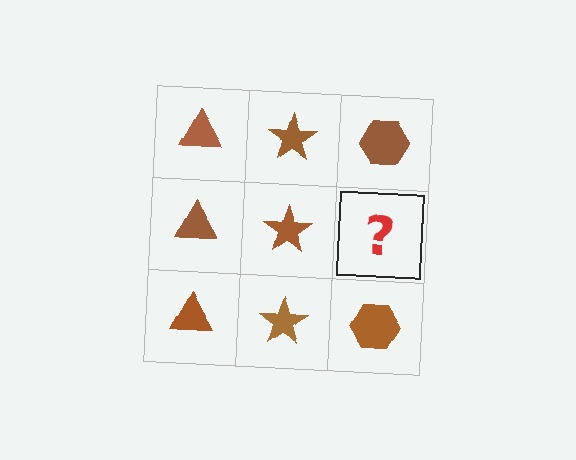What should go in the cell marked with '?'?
The missing cell should contain a brown hexagon.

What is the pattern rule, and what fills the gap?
The rule is that each column has a consistent shape. The gap should be filled with a brown hexagon.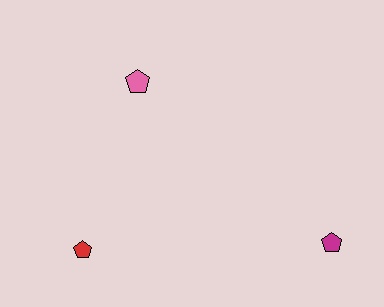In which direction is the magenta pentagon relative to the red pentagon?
The magenta pentagon is to the right of the red pentagon.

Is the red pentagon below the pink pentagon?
Yes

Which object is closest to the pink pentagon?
The red pentagon is closest to the pink pentagon.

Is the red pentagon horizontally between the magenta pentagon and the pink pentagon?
No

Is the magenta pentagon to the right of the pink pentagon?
Yes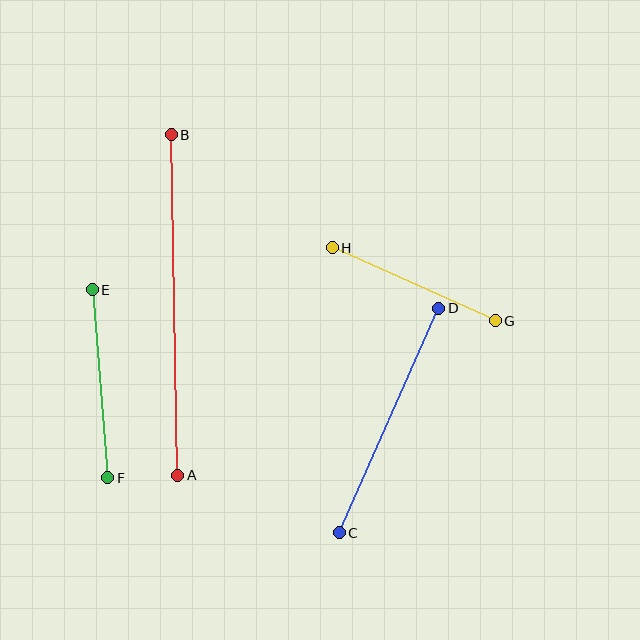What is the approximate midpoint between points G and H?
The midpoint is at approximately (414, 284) pixels.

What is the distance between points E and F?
The distance is approximately 189 pixels.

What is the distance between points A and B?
The distance is approximately 340 pixels.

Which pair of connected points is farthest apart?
Points A and B are farthest apart.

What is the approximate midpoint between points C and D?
The midpoint is at approximately (389, 421) pixels.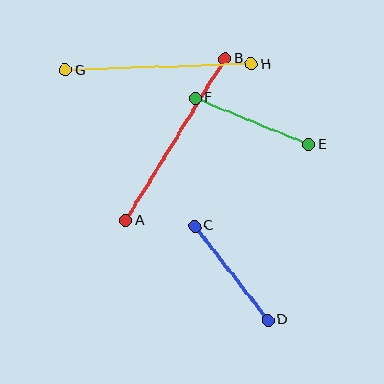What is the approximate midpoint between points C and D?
The midpoint is at approximately (231, 273) pixels.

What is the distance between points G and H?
The distance is approximately 186 pixels.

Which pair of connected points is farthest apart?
Points A and B are farthest apart.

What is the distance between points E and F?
The distance is approximately 123 pixels.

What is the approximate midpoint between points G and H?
The midpoint is at approximately (158, 67) pixels.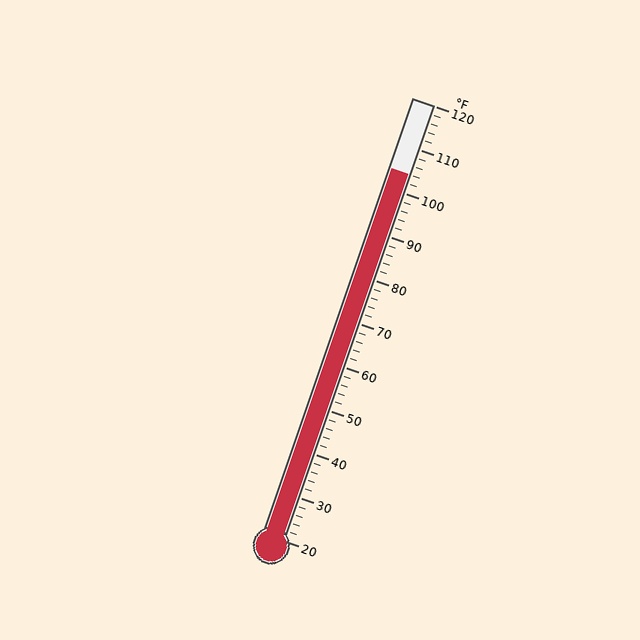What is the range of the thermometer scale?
The thermometer scale ranges from 20°F to 120°F.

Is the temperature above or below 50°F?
The temperature is above 50°F.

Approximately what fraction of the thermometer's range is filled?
The thermometer is filled to approximately 85% of its range.